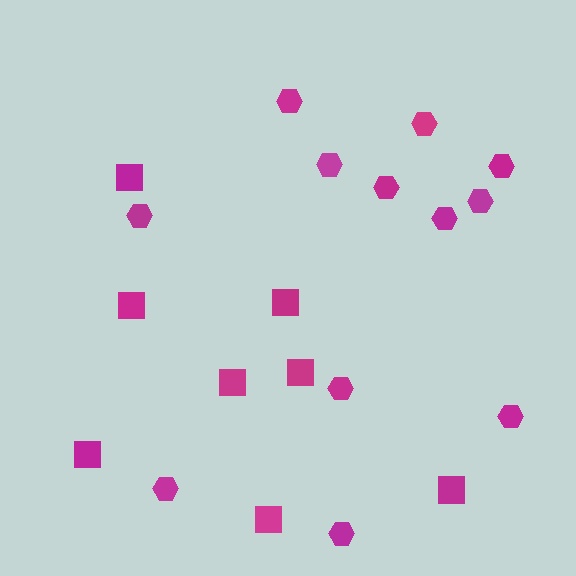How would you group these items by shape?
There are 2 groups: one group of squares (8) and one group of hexagons (12).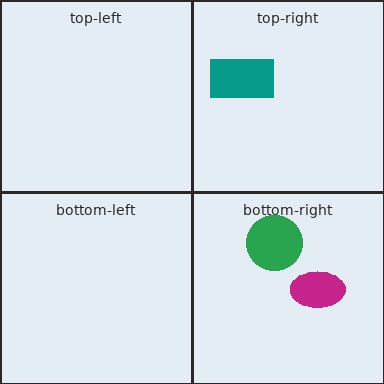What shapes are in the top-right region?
The teal rectangle.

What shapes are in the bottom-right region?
The magenta ellipse, the green circle.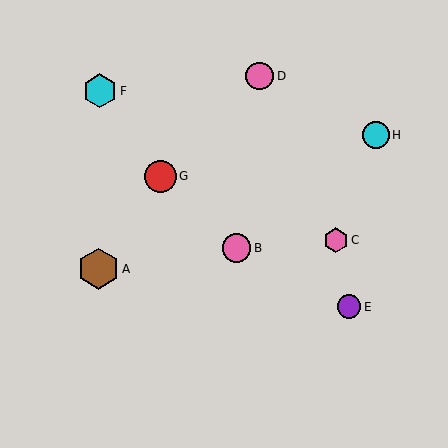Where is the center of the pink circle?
The center of the pink circle is at (237, 248).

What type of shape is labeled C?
Shape C is a pink hexagon.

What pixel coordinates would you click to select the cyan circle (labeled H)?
Click at (376, 135) to select the cyan circle H.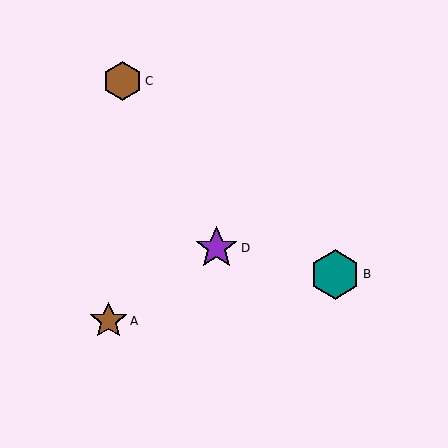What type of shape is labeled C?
Shape C is a brown hexagon.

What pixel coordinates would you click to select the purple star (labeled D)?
Click at (217, 248) to select the purple star D.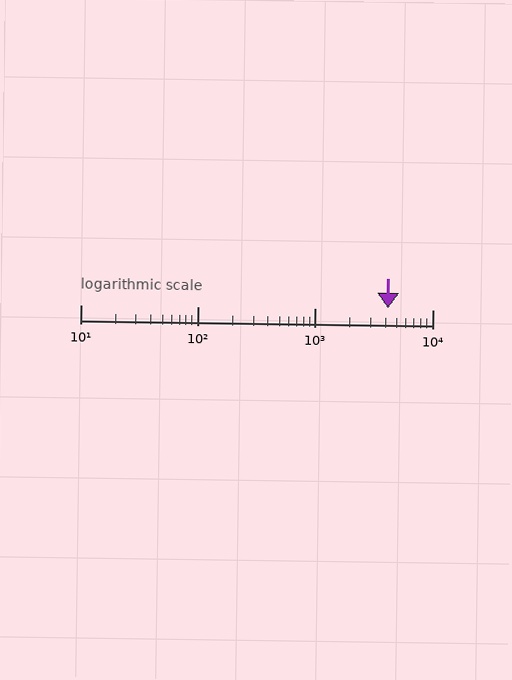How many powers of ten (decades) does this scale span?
The scale spans 3 decades, from 10 to 10000.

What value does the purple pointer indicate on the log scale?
The pointer indicates approximately 4200.